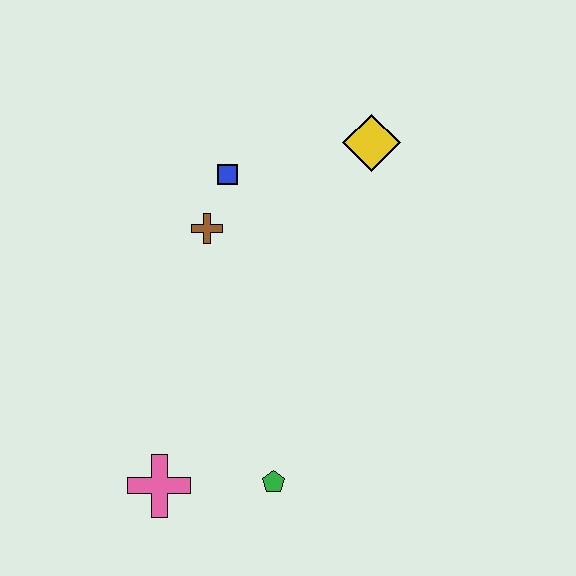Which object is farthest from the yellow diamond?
The pink cross is farthest from the yellow diamond.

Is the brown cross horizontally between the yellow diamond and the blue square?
No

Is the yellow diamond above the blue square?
Yes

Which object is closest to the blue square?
The brown cross is closest to the blue square.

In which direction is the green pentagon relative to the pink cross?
The green pentagon is to the right of the pink cross.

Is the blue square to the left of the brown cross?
No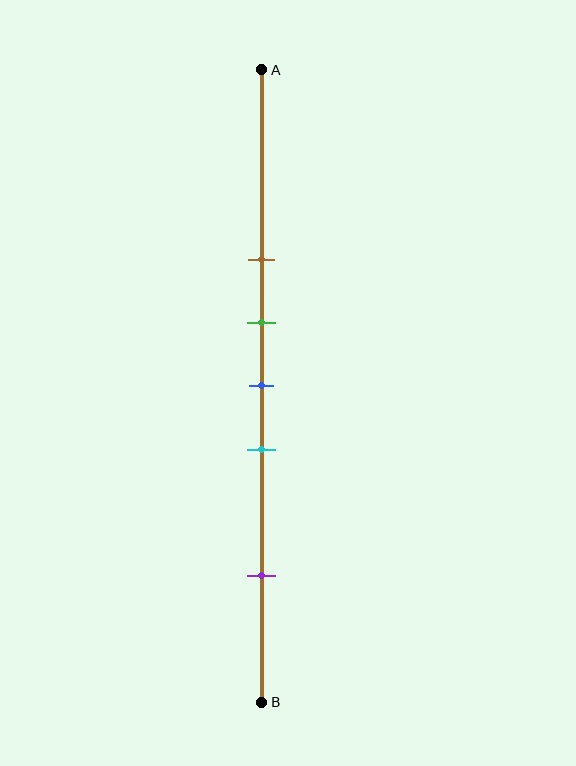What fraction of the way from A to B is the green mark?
The green mark is approximately 40% (0.4) of the way from A to B.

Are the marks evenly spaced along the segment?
No, the marks are not evenly spaced.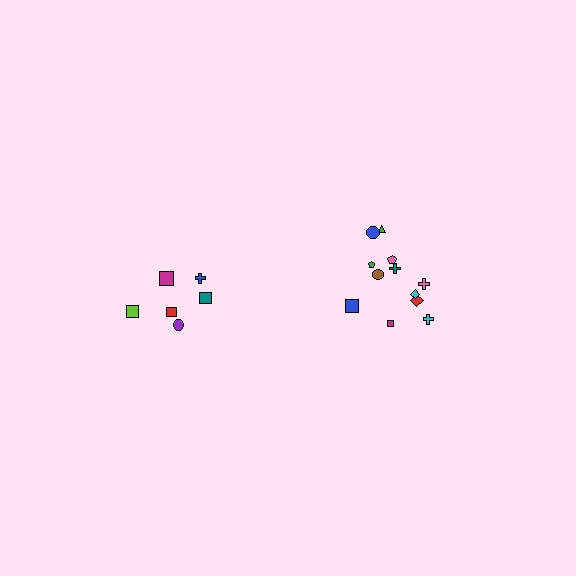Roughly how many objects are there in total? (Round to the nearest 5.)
Roughly 20 objects in total.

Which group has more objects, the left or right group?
The right group.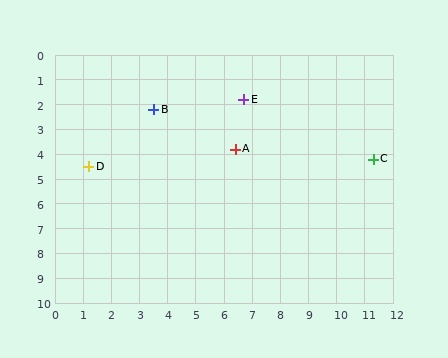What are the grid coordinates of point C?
Point C is at approximately (11.3, 4.2).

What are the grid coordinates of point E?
Point E is at approximately (6.7, 1.8).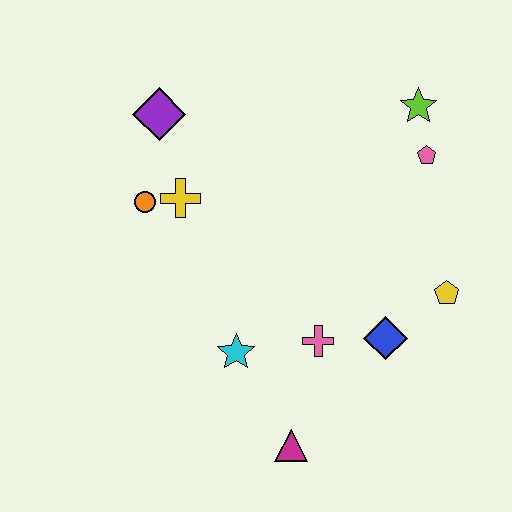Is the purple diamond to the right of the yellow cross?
No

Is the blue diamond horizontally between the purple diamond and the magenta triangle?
No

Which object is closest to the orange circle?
The yellow cross is closest to the orange circle.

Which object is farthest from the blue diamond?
The purple diamond is farthest from the blue diamond.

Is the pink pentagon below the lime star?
Yes